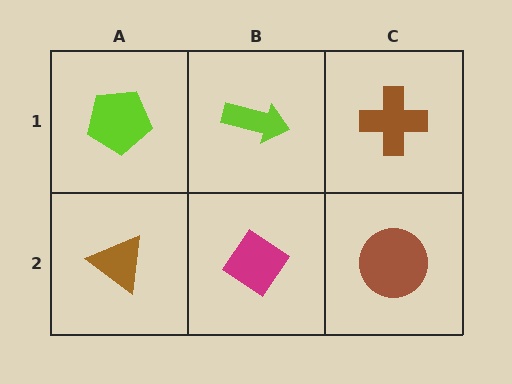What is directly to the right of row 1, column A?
A lime arrow.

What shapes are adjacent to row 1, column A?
A brown triangle (row 2, column A), a lime arrow (row 1, column B).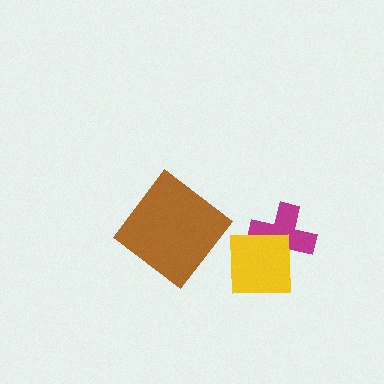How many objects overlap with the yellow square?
1 object overlaps with the yellow square.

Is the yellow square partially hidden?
No, no other shape covers it.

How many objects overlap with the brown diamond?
0 objects overlap with the brown diamond.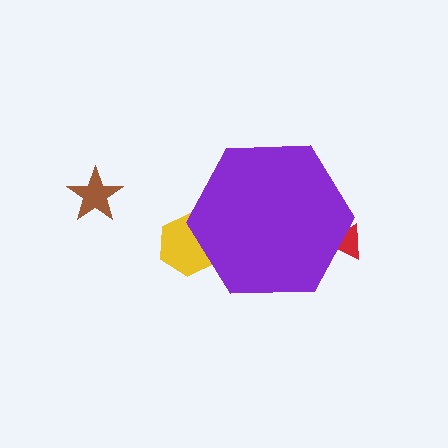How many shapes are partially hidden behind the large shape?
2 shapes are partially hidden.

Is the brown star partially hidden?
No, the brown star is fully visible.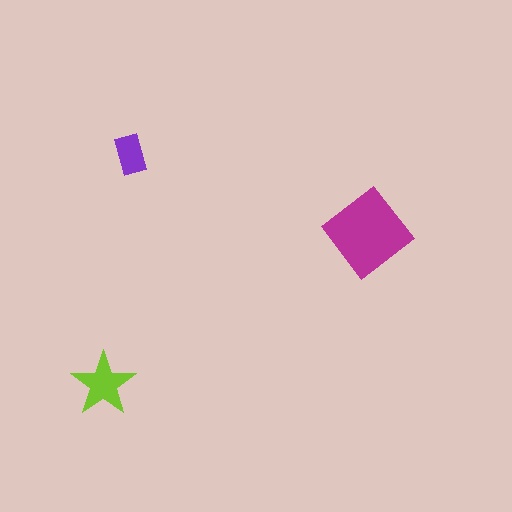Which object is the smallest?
The purple rectangle.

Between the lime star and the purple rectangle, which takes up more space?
The lime star.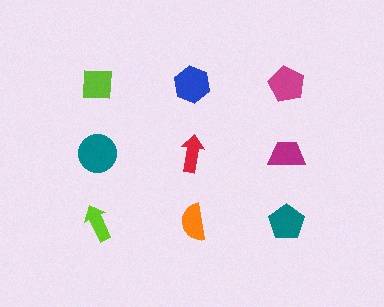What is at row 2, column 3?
A magenta trapezoid.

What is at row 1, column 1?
A lime square.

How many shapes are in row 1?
3 shapes.